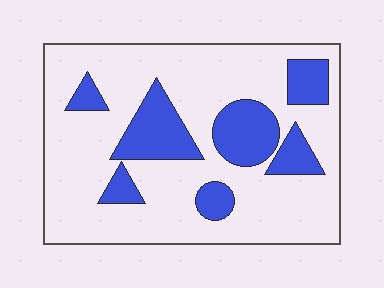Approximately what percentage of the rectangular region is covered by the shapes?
Approximately 25%.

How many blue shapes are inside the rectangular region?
7.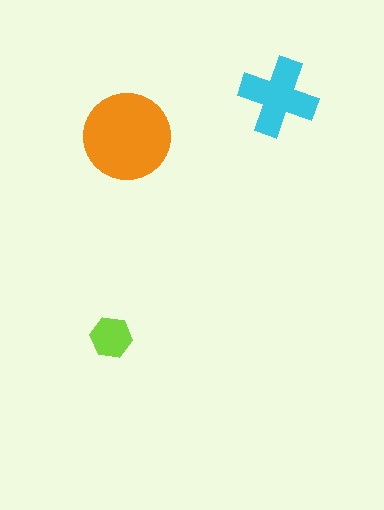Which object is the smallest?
The lime hexagon.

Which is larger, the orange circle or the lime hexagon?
The orange circle.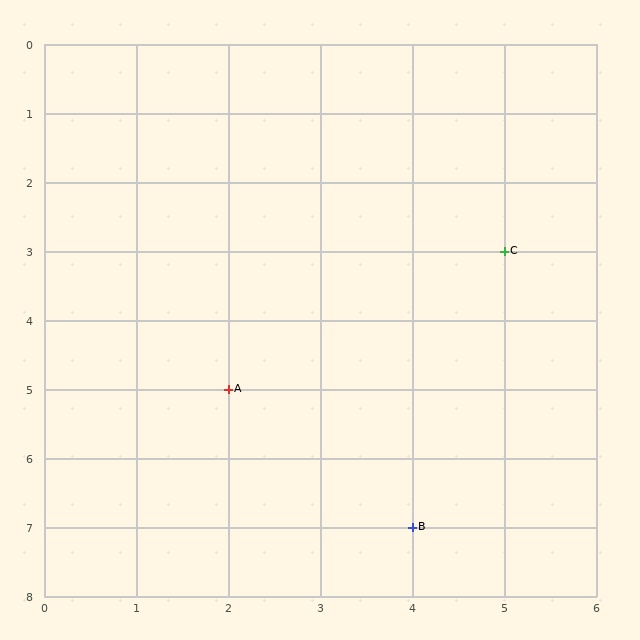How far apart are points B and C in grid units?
Points B and C are 1 column and 4 rows apart (about 4.1 grid units diagonally).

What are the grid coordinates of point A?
Point A is at grid coordinates (2, 5).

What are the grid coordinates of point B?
Point B is at grid coordinates (4, 7).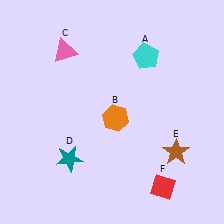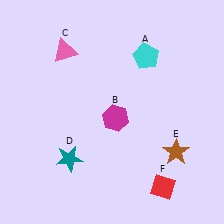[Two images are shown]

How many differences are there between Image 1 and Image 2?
There is 1 difference between the two images.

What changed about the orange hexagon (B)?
In Image 1, B is orange. In Image 2, it changed to magenta.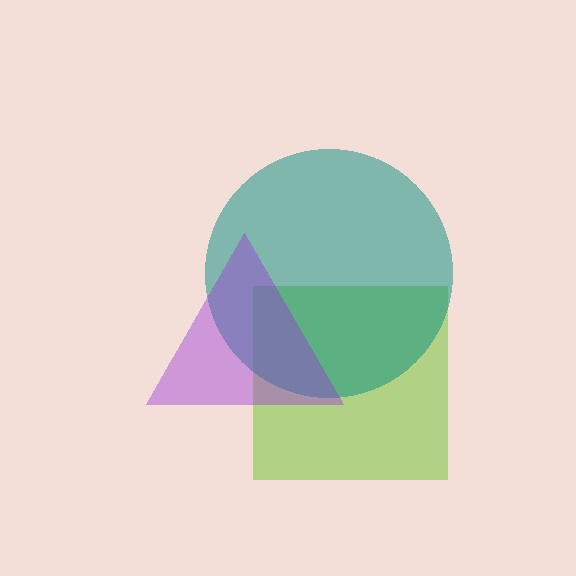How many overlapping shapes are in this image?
There are 3 overlapping shapes in the image.